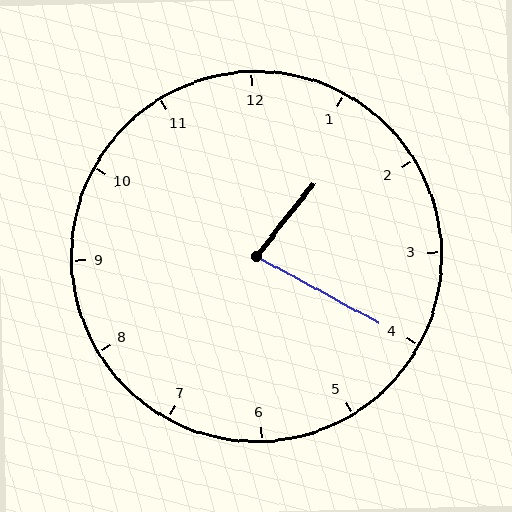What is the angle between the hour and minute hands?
Approximately 80 degrees.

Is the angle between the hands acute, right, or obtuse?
It is acute.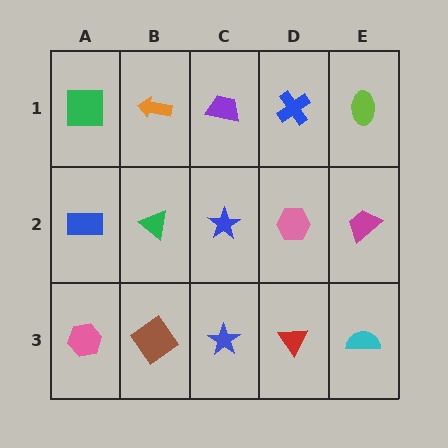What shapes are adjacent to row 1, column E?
A magenta trapezoid (row 2, column E), a blue cross (row 1, column D).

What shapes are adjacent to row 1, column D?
A pink hexagon (row 2, column D), a purple trapezoid (row 1, column C), a lime ellipse (row 1, column E).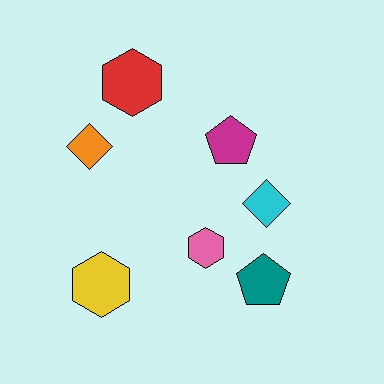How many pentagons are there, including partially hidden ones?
There are 2 pentagons.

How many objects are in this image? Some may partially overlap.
There are 7 objects.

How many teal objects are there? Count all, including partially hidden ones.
There is 1 teal object.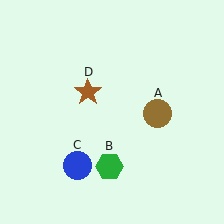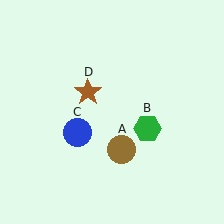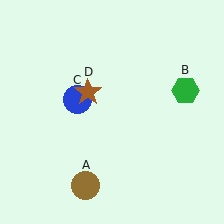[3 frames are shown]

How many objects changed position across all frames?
3 objects changed position: brown circle (object A), green hexagon (object B), blue circle (object C).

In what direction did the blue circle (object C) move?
The blue circle (object C) moved up.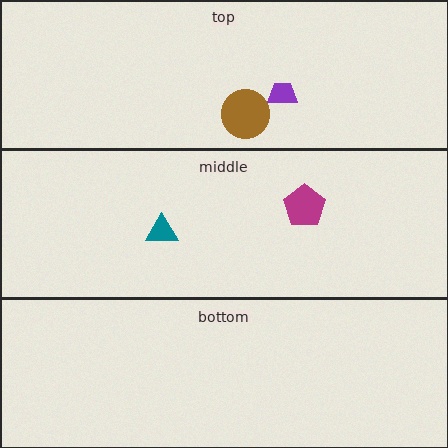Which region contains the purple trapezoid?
The top region.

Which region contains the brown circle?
The top region.